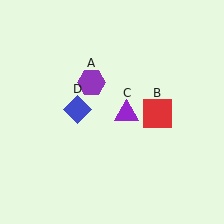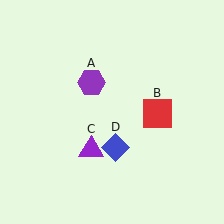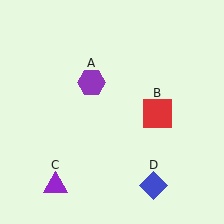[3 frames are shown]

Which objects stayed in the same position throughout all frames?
Purple hexagon (object A) and red square (object B) remained stationary.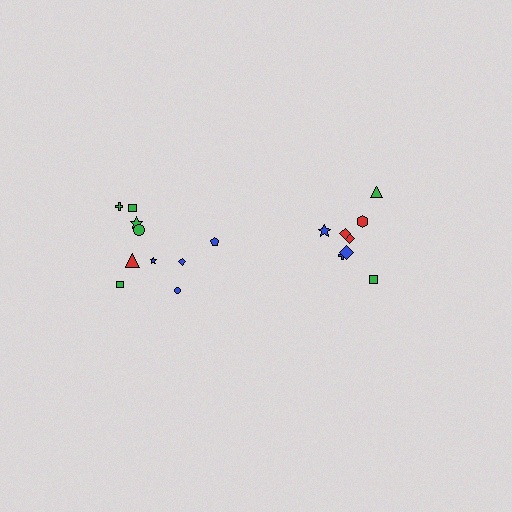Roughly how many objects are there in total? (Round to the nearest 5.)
Roughly 20 objects in total.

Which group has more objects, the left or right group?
The left group.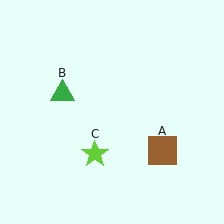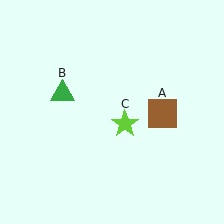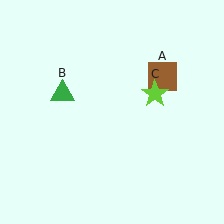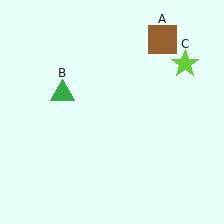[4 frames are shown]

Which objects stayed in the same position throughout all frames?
Green triangle (object B) remained stationary.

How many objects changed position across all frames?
2 objects changed position: brown square (object A), lime star (object C).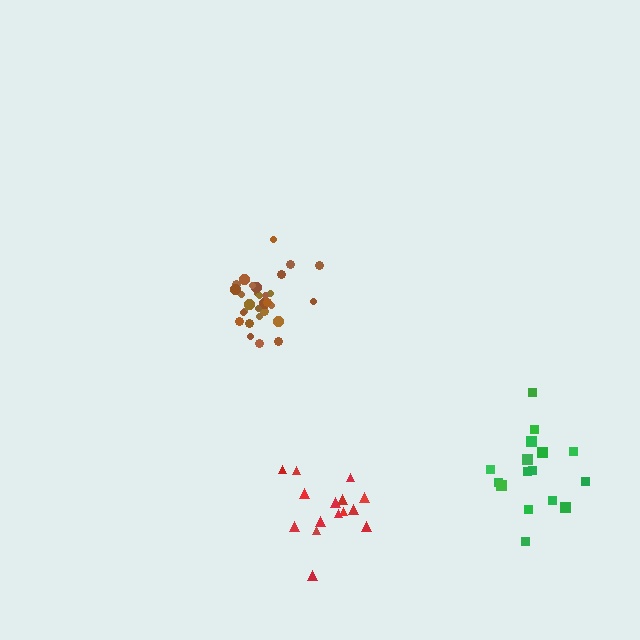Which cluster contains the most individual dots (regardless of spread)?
Brown (30).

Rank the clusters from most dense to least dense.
brown, red, green.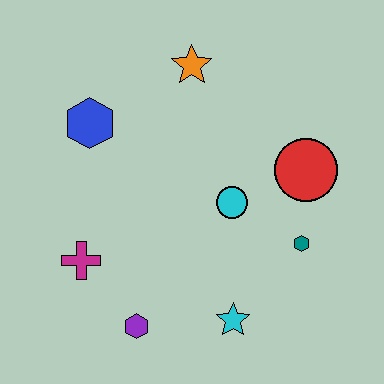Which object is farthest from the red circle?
The magenta cross is farthest from the red circle.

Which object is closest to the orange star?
The blue hexagon is closest to the orange star.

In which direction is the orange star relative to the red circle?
The orange star is to the left of the red circle.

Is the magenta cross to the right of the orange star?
No